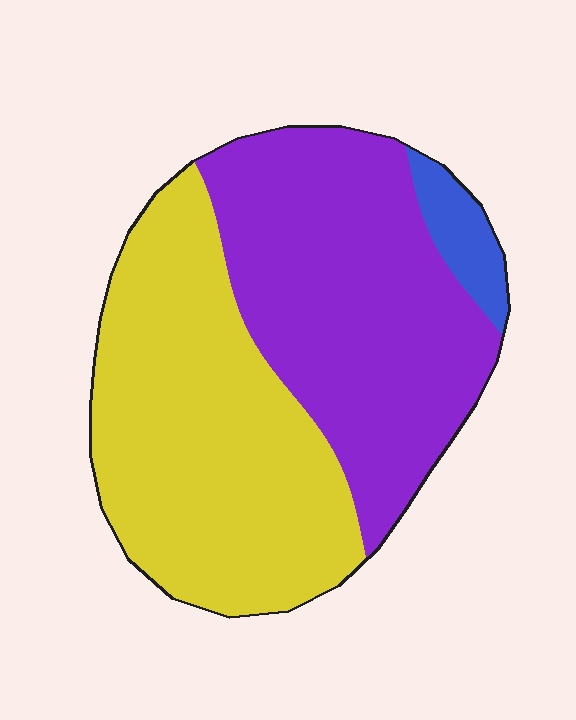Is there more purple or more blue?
Purple.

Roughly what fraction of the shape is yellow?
Yellow takes up about one half (1/2) of the shape.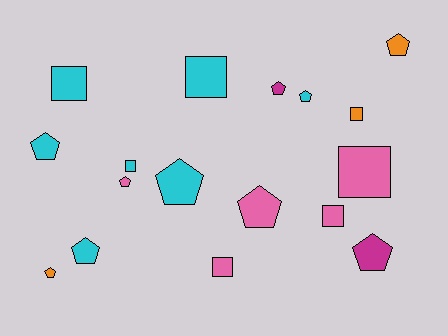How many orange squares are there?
There is 1 orange square.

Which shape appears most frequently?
Pentagon, with 10 objects.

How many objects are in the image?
There are 17 objects.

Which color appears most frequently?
Cyan, with 7 objects.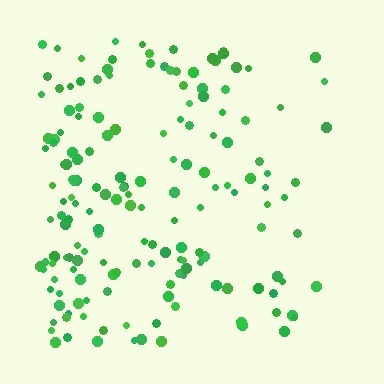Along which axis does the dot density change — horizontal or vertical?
Horizontal.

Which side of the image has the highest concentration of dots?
The left.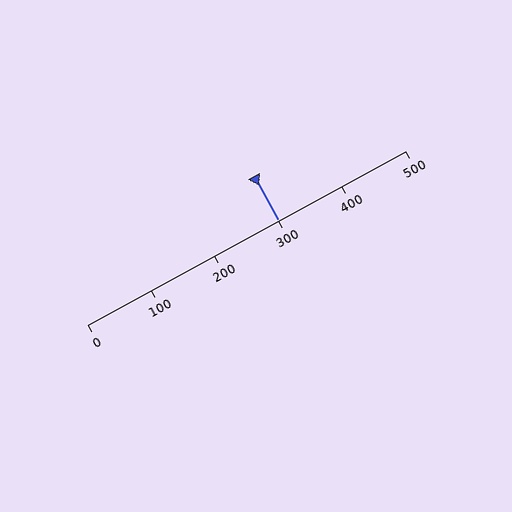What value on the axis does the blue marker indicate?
The marker indicates approximately 300.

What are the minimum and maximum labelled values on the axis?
The axis runs from 0 to 500.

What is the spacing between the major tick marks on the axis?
The major ticks are spaced 100 apart.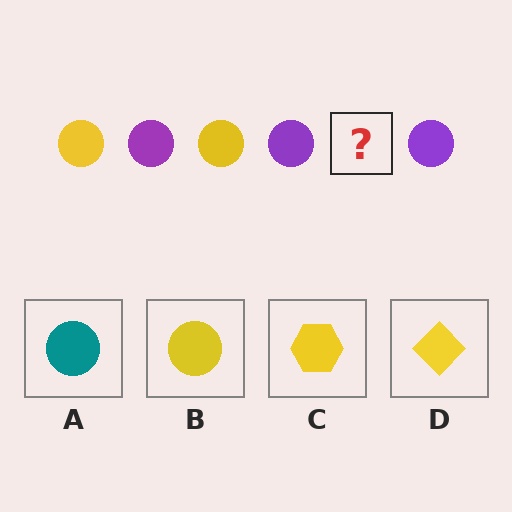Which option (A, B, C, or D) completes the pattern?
B.